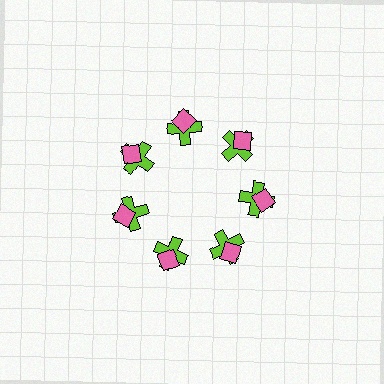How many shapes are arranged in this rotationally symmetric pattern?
There are 14 shapes, arranged in 7 groups of 2.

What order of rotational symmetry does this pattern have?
This pattern has 7-fold rotational symmetry.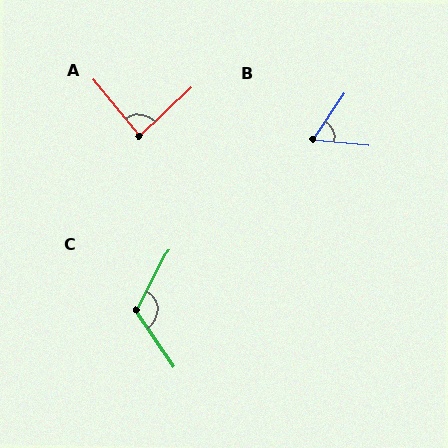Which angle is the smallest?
B, at approximately 62 degrees.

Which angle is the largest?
C, at approximately 118 degrees.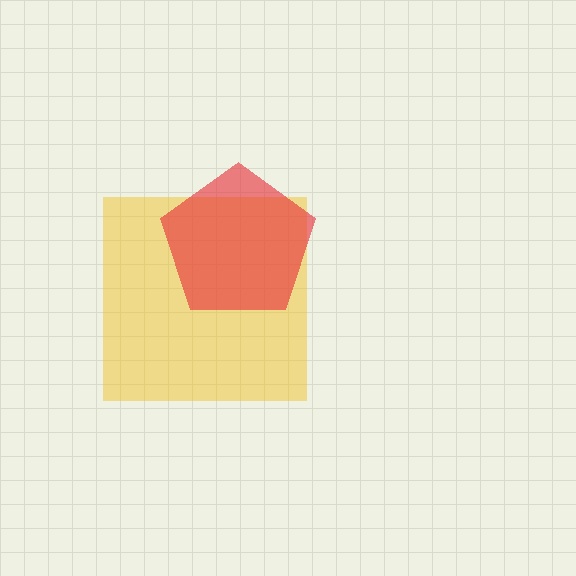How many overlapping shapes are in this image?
There are 2 overlapping shapes in the image.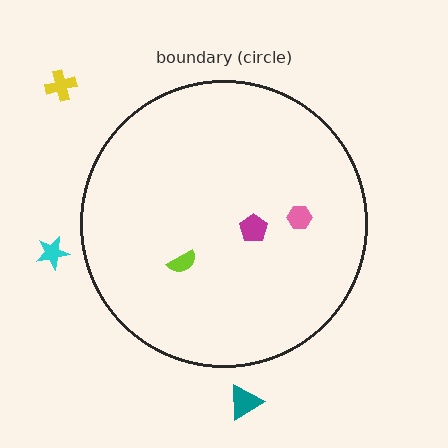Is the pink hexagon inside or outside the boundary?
Inside.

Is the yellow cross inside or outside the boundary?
Outside.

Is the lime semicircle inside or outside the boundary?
Inside.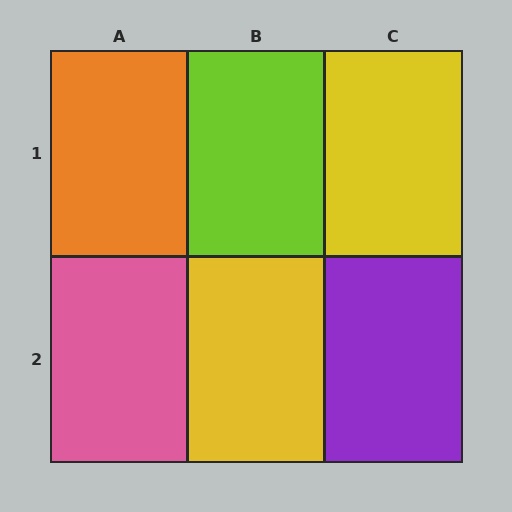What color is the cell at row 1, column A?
Orange.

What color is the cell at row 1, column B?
Lime.